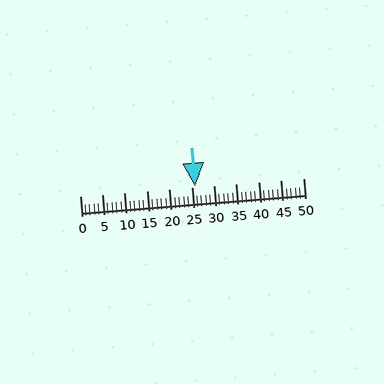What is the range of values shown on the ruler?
The ruler shows values from 0 to 50.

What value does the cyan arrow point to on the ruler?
The cyan arrow points to approximately 26.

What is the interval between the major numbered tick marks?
The major tick marks are spaced 5 units apart.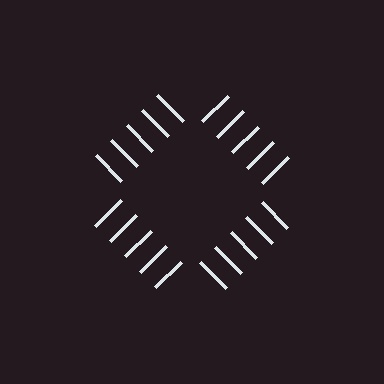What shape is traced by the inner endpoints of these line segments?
An illusory square — the line segments terminate on its edges but no continuous stroke is drawn.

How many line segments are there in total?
20 — 5 along each of the 4 edges.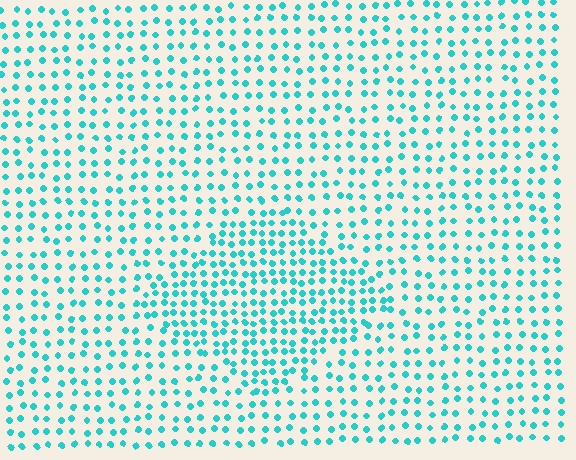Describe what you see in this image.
The image contains small cyan elements arranged at two different densities. A diamond-shaped region is visible where the elements are more densely packed than the surrounding area.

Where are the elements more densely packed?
The elements are more densely packed inside the diamond boundary.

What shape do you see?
I see a diamond.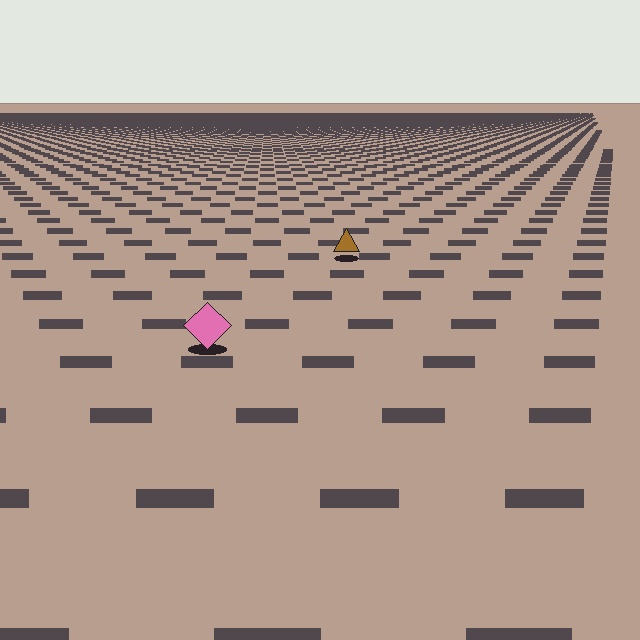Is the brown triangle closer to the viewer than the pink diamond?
No. The pink diamond is closer — you can tell from the texture gradient: the ground texture is coarser near it.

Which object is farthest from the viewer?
The brown triangle is farthest from the viewer. It appears smaller and the ground texture around it is denser.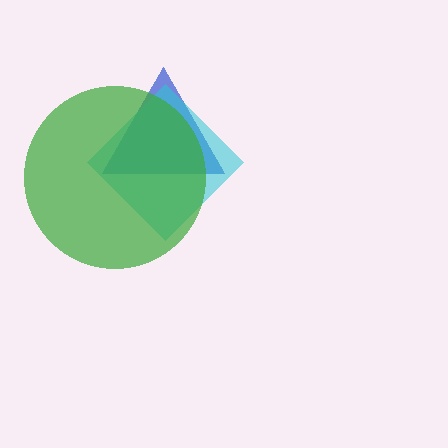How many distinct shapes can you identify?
There are 3 distinct shapes: a blue triangle, a cyan diamond, a green circle.